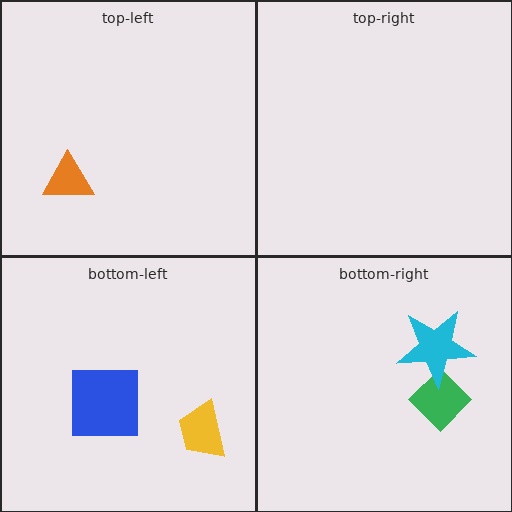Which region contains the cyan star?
The bottom-right region.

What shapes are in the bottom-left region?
The yellow trapezoid, the blue square.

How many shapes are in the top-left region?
1.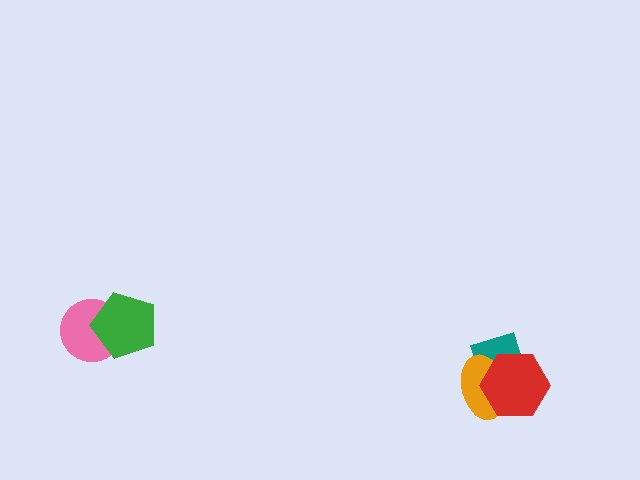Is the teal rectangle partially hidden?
Yes, it is partially covered by another shape.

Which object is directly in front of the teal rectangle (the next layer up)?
The orange ellipse is directly in front of the teal rectangle.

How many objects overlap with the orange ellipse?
2 objects overlap with the orange ellipse.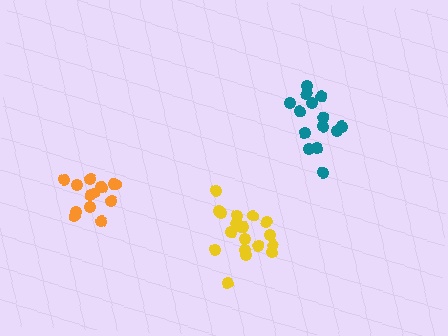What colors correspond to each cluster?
The clusters are colored: teal, orange, yellow.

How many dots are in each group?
Group 1: 14 dots, Group 2: 14 dots, Group 3: 19 dots (47 total).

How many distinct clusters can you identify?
There are 3 distinct clusters.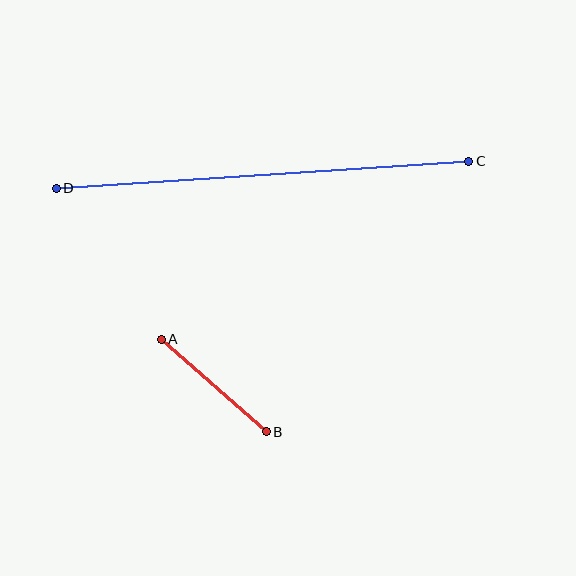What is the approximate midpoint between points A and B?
The midpoint is at approximately (214, 385) pixels.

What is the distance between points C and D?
The distance is approximately 414 pixels.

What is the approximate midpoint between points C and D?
The midpoint is at approximately (263, 175) pixels.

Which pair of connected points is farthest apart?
Points C and D are farthest apart.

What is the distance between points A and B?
The distance is approximately 140 pixels.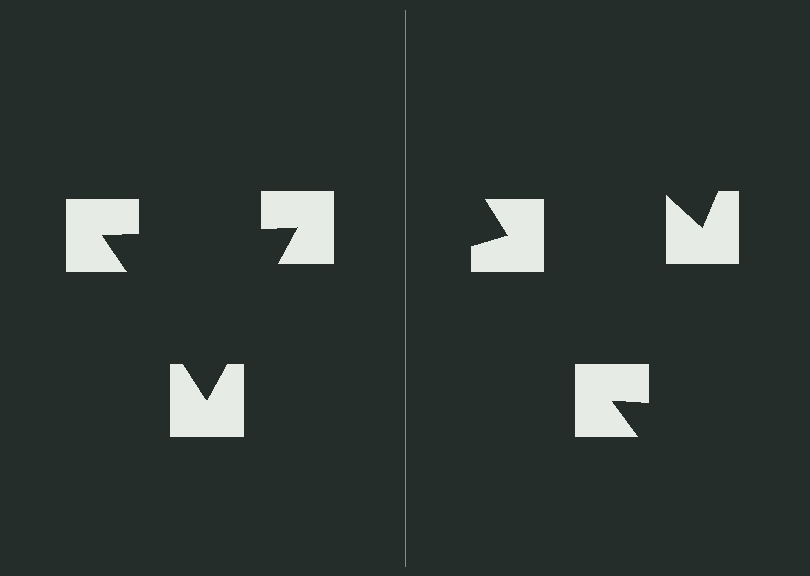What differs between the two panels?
The notched squares are positioned identically on both sides; only the wedge orientations differ. On the left they align to a triangle; on the right they are misaligned.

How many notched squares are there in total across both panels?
6 — 3 on each side.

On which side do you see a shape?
An illusory triangle appears on the left side. On the right side the wedge cuts are rotated, so no coherent shape forms.